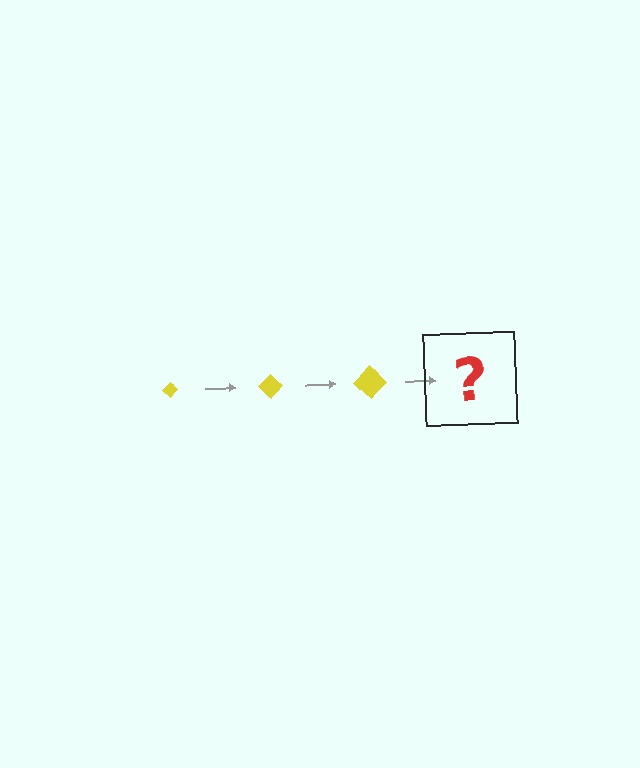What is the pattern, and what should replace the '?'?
The pattern is that the diamond gets progressively larger each step. The '?' should be a yellow diamond, larger than the previous one.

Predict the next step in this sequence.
The next step is a yellow diamond, larger than the previous one.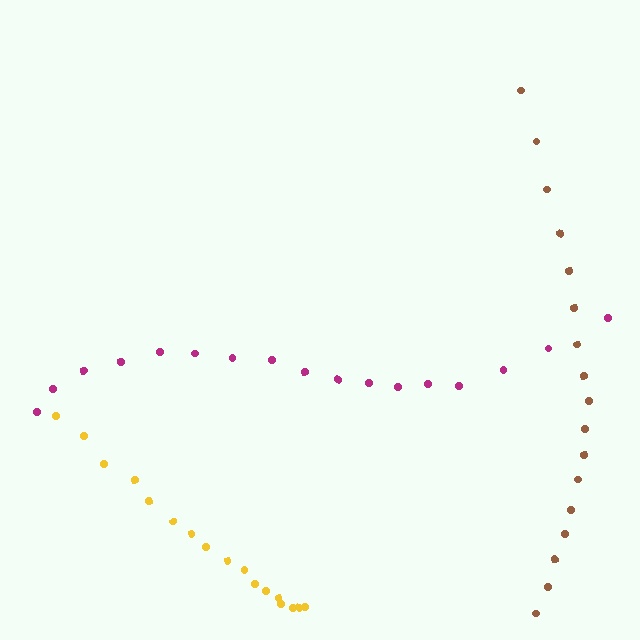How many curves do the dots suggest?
There are 3 distinct paths.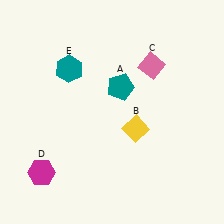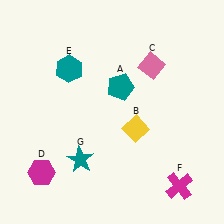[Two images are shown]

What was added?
A magenta cross (F), a teal star (G) were added in Image 2.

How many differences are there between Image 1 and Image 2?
There are 2 differences between the two images.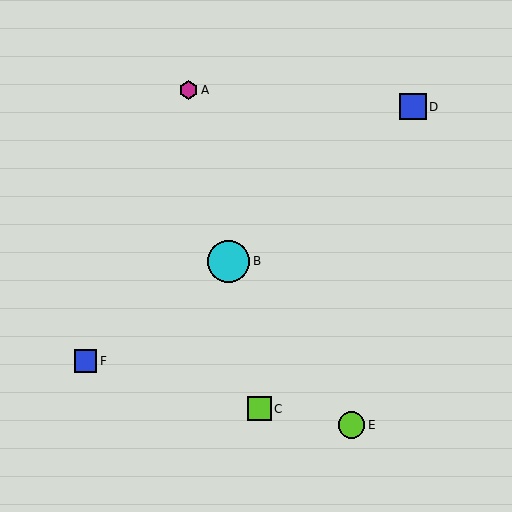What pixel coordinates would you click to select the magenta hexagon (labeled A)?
Click at (188, 90) to select the magenta hexagon A.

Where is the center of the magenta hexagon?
The center of the magenta hexagon is at (188, 90).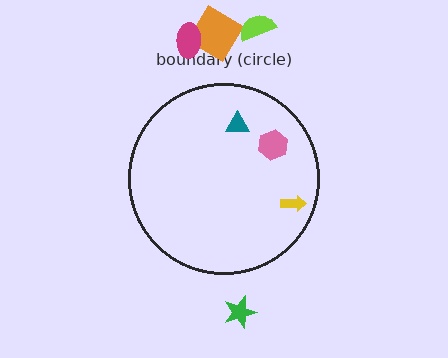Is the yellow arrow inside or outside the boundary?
Inside.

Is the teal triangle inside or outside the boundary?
Inside.